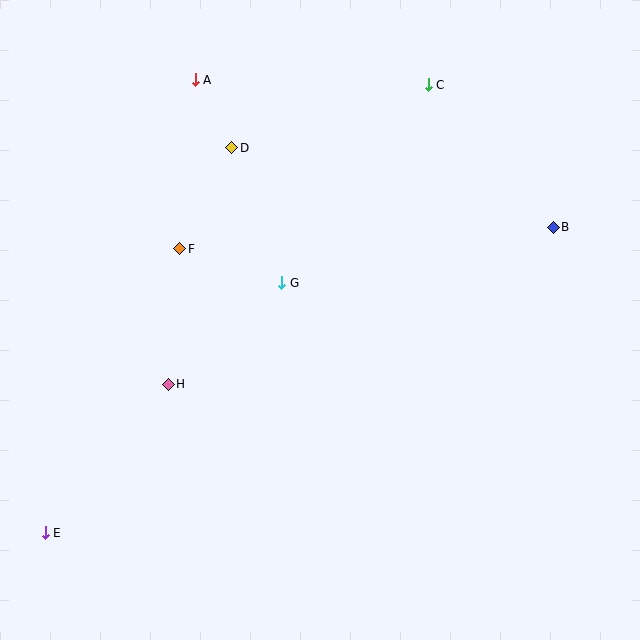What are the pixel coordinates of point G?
Point G is at (282, 283).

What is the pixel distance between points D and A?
The distance between D and A is 77 pixels.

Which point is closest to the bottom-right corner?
Point B is closest to the bottom-right corner.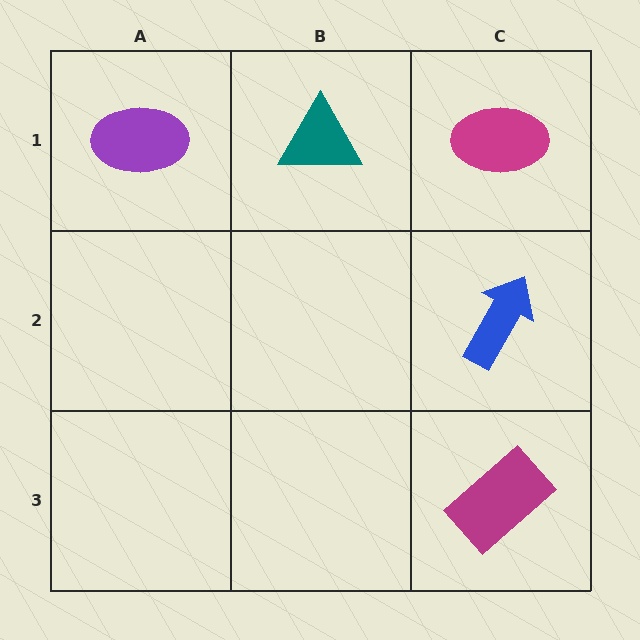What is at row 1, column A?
A purple ellipse.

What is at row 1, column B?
A teal triangle.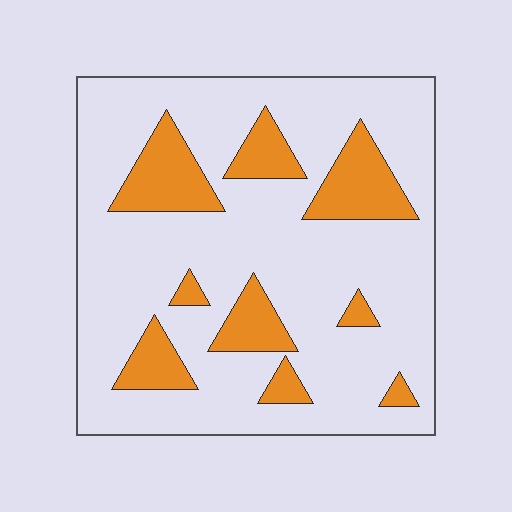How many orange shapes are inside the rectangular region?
9.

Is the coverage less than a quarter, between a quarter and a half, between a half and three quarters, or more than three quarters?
Less than a quarter.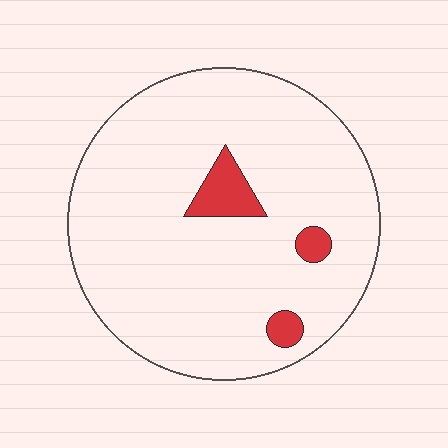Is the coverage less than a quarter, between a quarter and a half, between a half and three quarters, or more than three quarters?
Less than a quarter.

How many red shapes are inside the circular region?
3.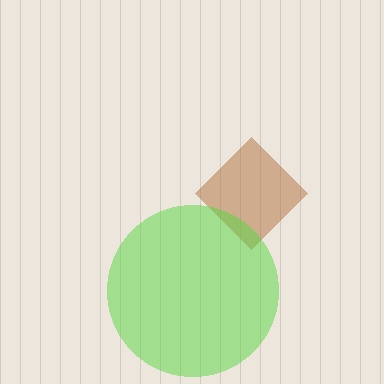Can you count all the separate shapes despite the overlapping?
Yes, there are 2 separate shapes.